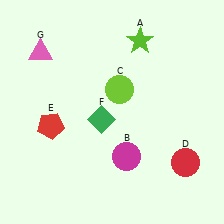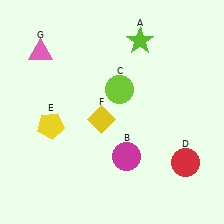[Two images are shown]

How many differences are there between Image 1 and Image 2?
There are 2 differences between the two images.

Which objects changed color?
E changed from red to yellow. F changed from green to yellow.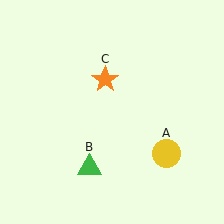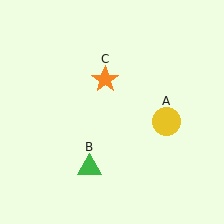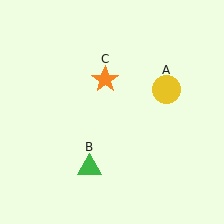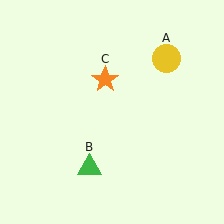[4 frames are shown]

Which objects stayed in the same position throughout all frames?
Green triangle (object B) and orange star (object C) remained stationary.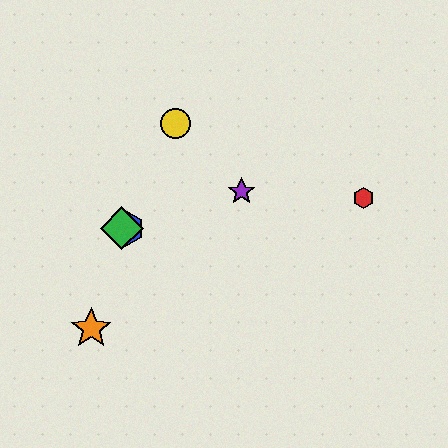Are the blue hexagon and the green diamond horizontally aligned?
Yes, both are at y≈228.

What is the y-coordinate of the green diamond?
The green diamond is at y≈228.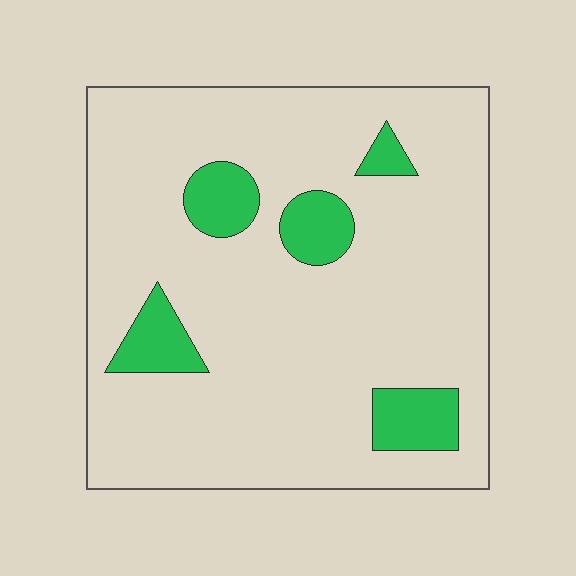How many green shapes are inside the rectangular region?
5.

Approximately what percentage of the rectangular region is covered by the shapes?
Approximately 15%.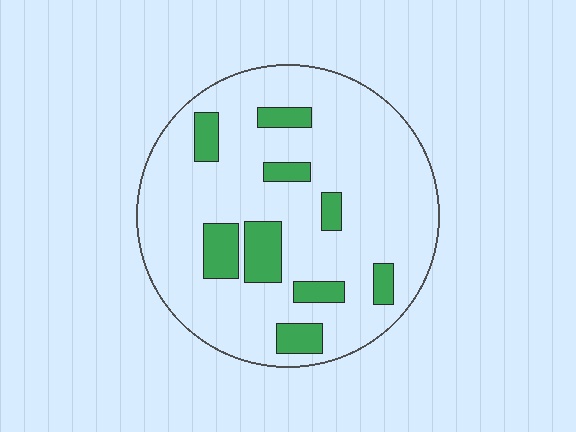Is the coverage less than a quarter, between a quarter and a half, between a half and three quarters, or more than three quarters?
Less than a quarter.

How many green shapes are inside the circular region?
9.